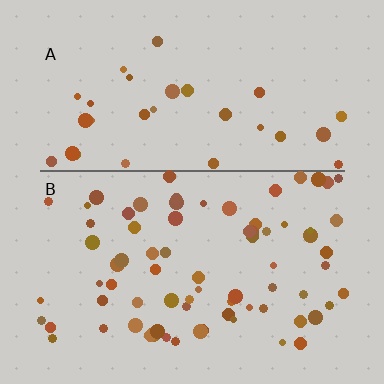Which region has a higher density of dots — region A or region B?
B (the bottom).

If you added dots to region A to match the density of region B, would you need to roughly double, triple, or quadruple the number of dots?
Approximately double.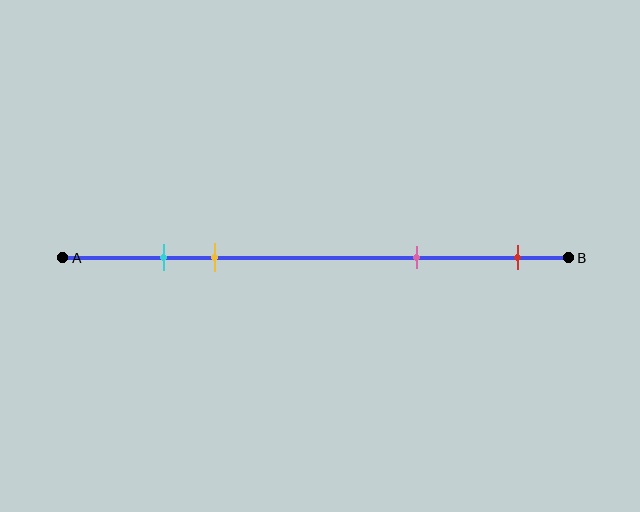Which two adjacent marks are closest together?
The cyan and yellow marks are the closest adjacent pair.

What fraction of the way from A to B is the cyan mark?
The cyan mark is approximately 20% (0.2) of the way from A to B.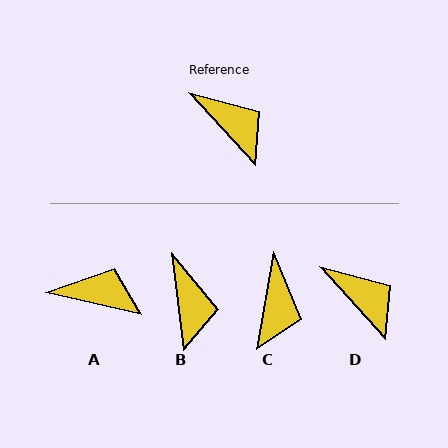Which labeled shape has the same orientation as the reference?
D.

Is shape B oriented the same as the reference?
No, it is off by about 35 degrees.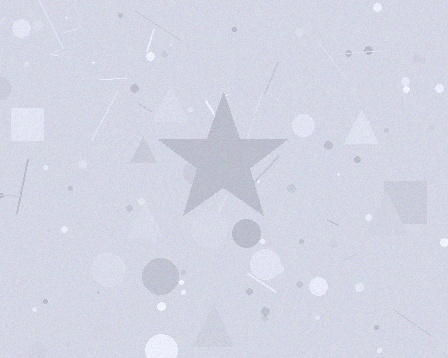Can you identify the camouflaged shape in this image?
The camouflaged shape is a star.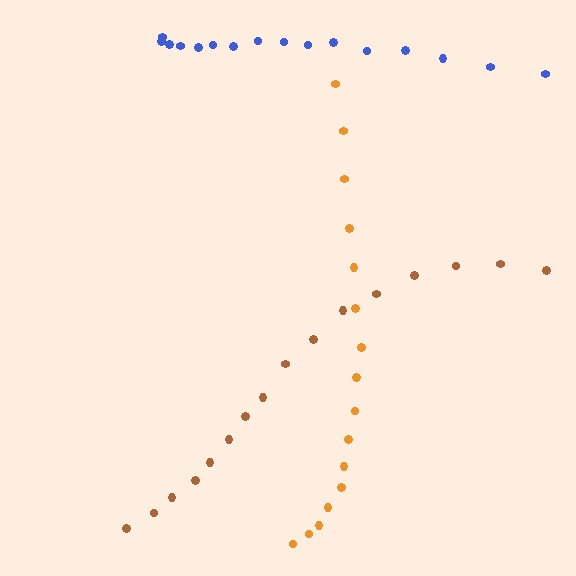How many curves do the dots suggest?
There are 3 distinct paths.